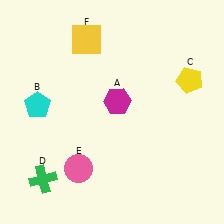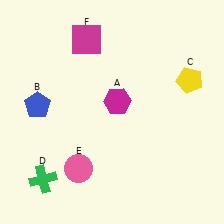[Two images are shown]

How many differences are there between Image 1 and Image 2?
There are 2 differences between the two images.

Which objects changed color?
B changed from cyan to blue. F changed from yellow to magenta.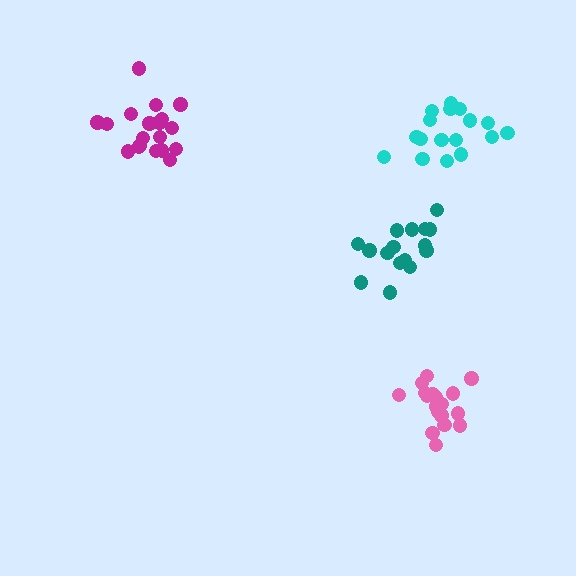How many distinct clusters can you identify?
There are 4 distinct clusters.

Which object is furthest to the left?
The magenta cluster is leftmost.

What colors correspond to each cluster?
The clusters are colored: magenta, cyan, teal, pink.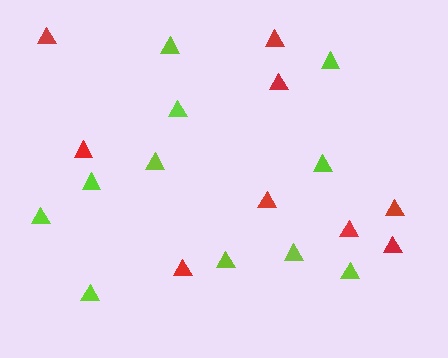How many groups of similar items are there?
There are 2 groups: one group of lime triangles (11) and one group of red triangles (9).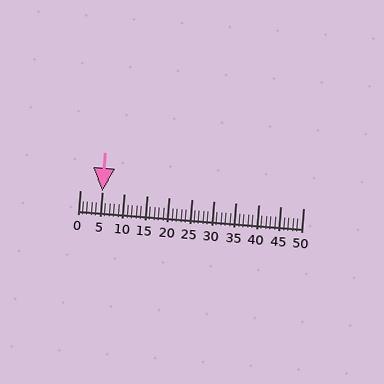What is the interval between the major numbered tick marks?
The major tick marks are spaced 5 units apart.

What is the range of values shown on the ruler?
The ruler shows values from 0 to 50.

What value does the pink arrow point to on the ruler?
The pink arrow points to approximately 5.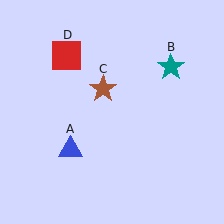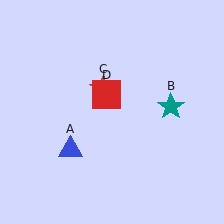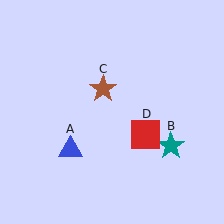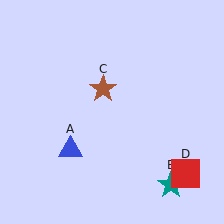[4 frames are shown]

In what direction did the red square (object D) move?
The red square (object D) moved down and to the right.